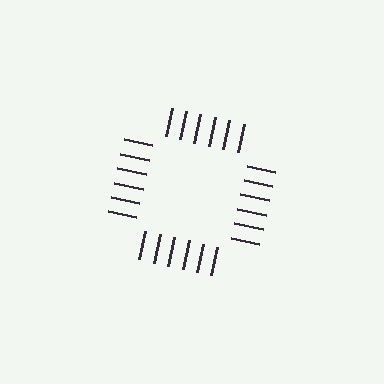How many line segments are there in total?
24 — 6 along each of the 4 edges.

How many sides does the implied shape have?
4 sides — the line-ends trace a square.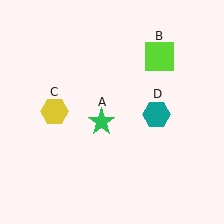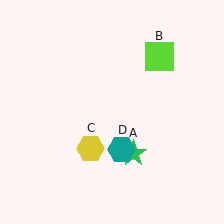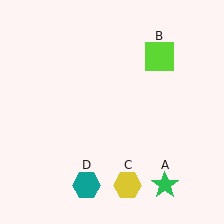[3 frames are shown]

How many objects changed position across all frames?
3 objects changed position: green star (object A), yellow hexagon (object C), teal hexagon (object D).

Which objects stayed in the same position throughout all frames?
Lime square (object B) remained stationary.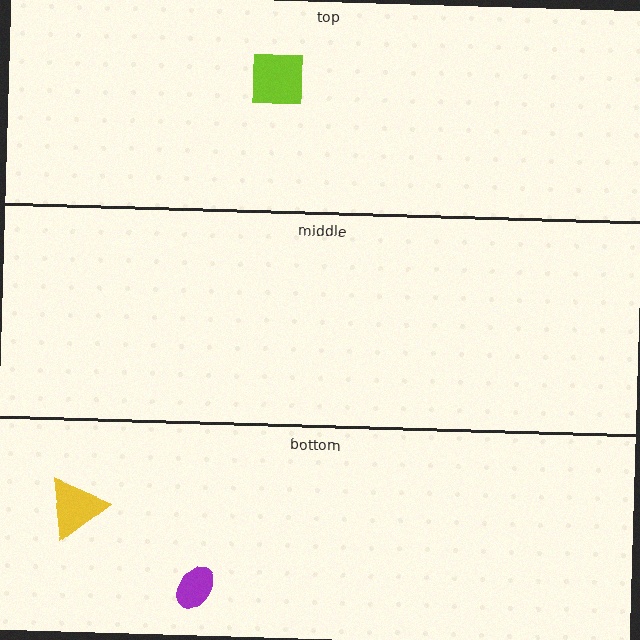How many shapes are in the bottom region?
2.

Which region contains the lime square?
The top region.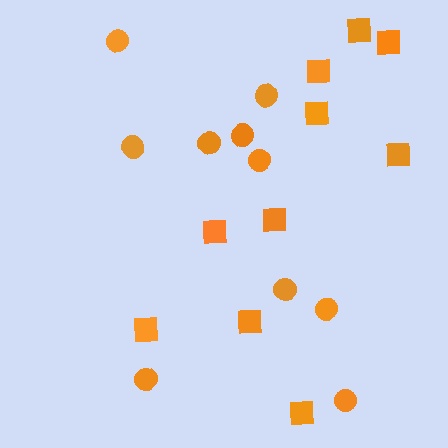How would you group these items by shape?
There are 2 groups: one group of squares (10) and one group of circles (10).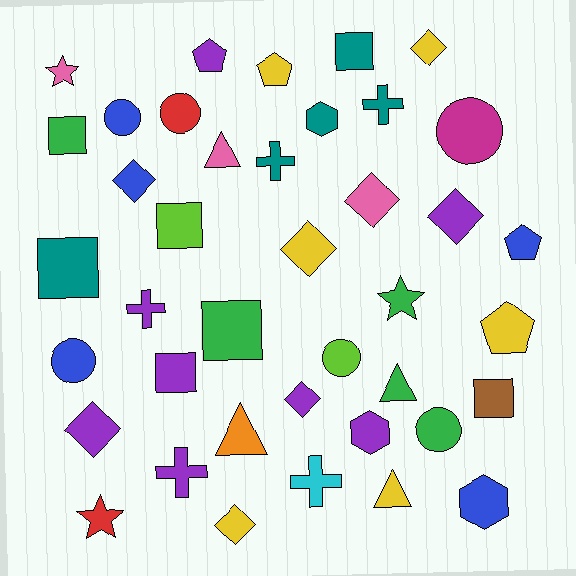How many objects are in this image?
There are 40 objects.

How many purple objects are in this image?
There are 8 purple objects.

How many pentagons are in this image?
There are 4 pentagons.